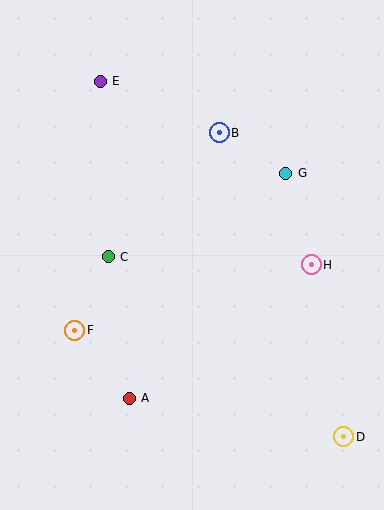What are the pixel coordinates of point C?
Point C is at (108, 257).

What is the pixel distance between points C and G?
The distance between C and G is 196 pixels.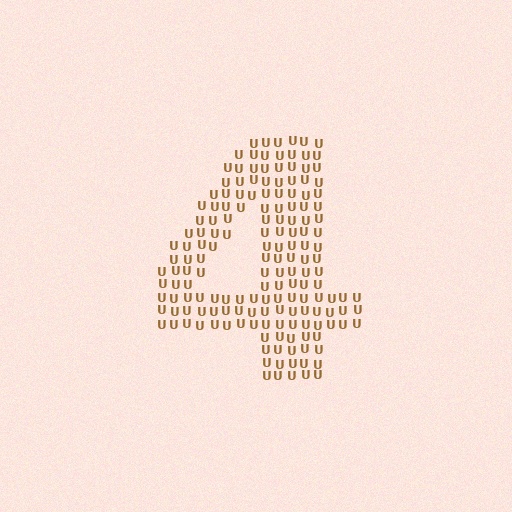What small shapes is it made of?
It is made of small letter U's.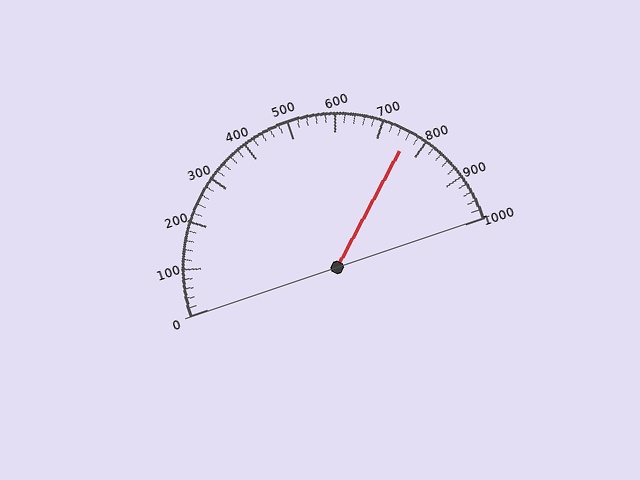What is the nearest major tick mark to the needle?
The nearest major tick mark is 800.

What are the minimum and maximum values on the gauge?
The gauge ranges from 0 to 1000.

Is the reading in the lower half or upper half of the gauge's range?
The reading is in the upper half of the range (0 to 1000).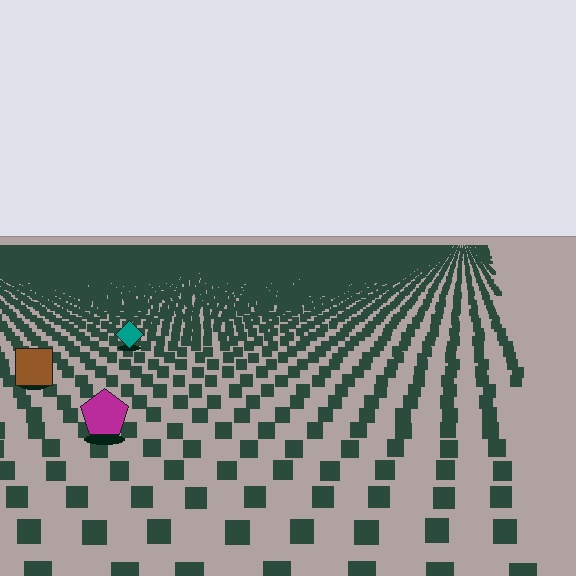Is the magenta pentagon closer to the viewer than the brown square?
Yes. The magenta pentagon is closer — you can tell from the texture gradient: the ground texture is coarser near it.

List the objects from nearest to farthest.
From nearest to farthest: the magenta pentagon, the brown square, the teal diamond.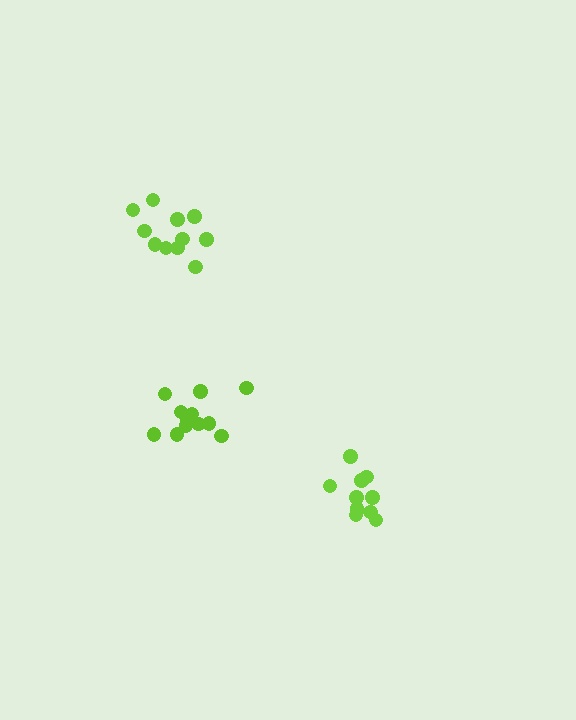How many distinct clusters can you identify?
There are 3 distinct clusters.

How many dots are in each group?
Group 1: 10 dots, Group 2: 12 dots, Group 3: 11 dots (33 total).